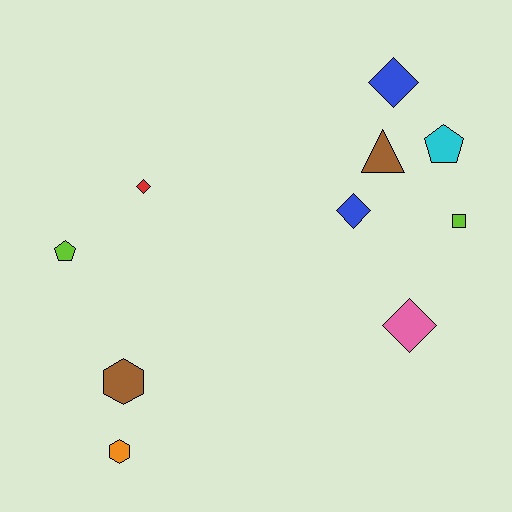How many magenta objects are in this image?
There are no magenta objects.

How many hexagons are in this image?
There are 2 hexagons.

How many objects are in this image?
There are 10 objects.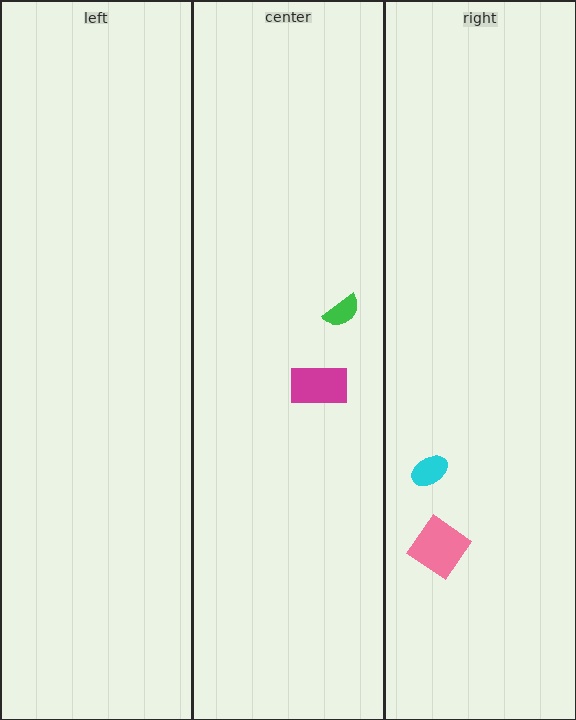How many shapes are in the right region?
2.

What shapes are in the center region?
The green semicircle, the magenta rectangle.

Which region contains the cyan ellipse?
The right region.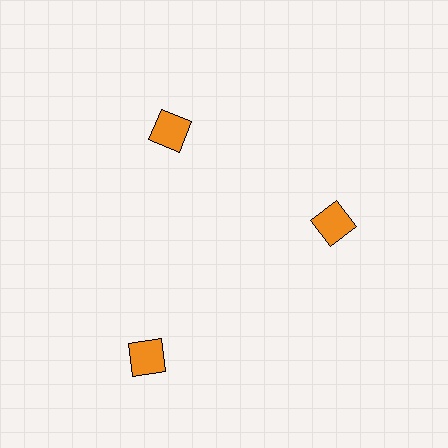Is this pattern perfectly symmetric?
No. The 3 orange diamonds are arranged in a ring, but one element near the 7 o'clock position is pushed outward from the center, breaking the 3-fold rotational symmetry.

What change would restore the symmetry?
The symmetry would be restored by moving it inward, back onto the ring so that all 3 diamonds sit at equal angles and equal distance from the center.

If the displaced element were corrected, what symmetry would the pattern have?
It would have 3-fold rotational symmetry — the pattern would map onto itself every 120 degrees.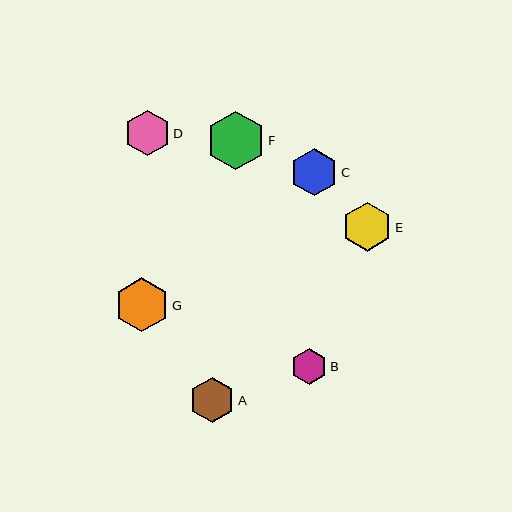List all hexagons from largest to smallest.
From largest to smallest: F, G, E, C, D, A, B.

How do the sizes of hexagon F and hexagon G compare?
Hexagon F and hexagon G are approximately the same size.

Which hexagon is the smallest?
Hexagon B is the smallest with a size of approximately 37 pixels.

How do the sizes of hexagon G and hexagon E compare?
Hexagon G and hexagon E are approximately the same size.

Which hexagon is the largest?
Hexagon F is the largest with a size of approximately 59 pixels.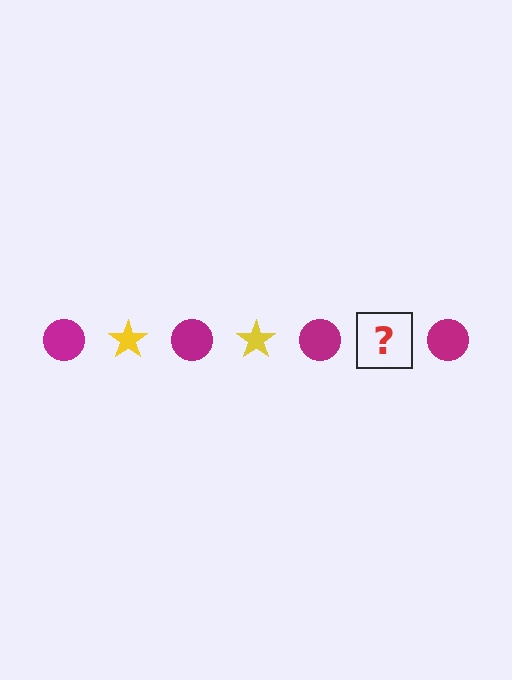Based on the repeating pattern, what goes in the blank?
The blank should be a yellow star.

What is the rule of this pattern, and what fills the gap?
The rule is that the pattern alternates between magenta circle and yellow star. The gap should be filled with a yellow star.